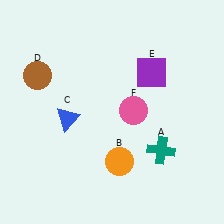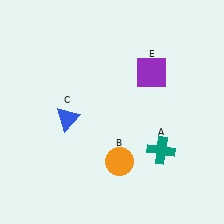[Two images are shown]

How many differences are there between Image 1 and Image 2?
There are 2 differences between the two images.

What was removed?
The brown circle (D), the pink circle (F) were removed in Image 2.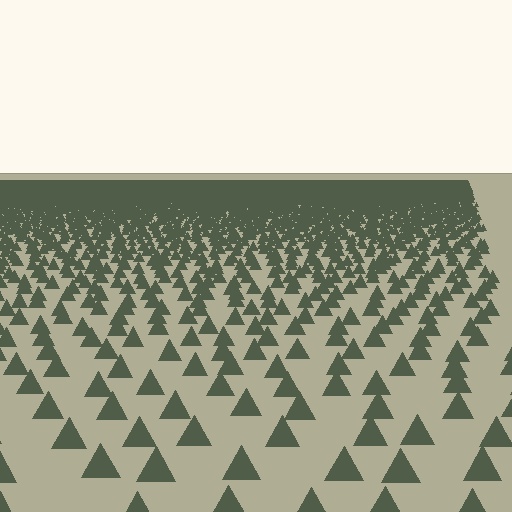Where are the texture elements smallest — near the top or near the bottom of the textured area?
Near the top.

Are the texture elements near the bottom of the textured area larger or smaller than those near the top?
Larger. Near the bottom, elements are closer to the viewer and appear at a bigger on-screen size.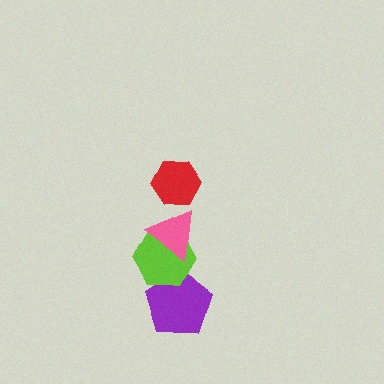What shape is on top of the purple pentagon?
The lime hexagon is on top of the purple pentagon.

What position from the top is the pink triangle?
The pink triangle is 2nd from the top.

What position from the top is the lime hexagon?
The lime hexagon is 3rd from the top.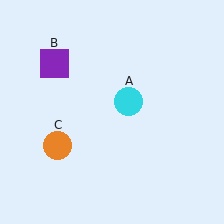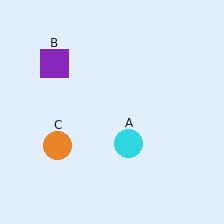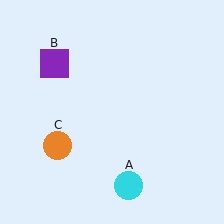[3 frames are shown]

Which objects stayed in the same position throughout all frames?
Purple square (object B) and orange circle (object C) remained stationary.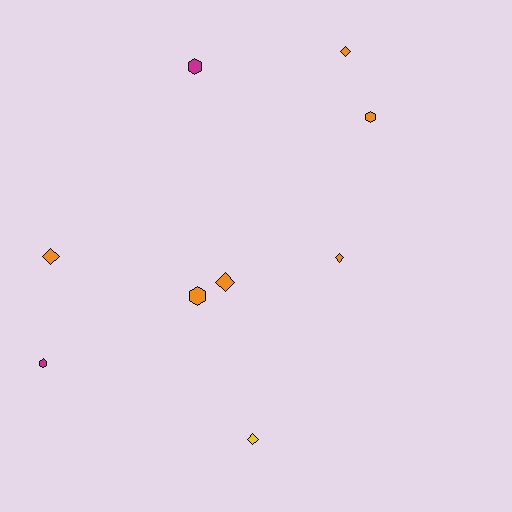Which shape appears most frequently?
Diamond, with 5 objects.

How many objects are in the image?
There are 9 objects.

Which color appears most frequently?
Orange, with 6 objects.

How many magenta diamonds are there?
There are no magenta diamonds.